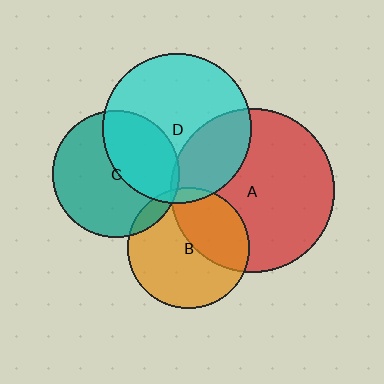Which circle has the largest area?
Circle A (red).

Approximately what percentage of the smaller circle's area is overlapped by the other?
Approximately 40%.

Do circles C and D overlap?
Yes.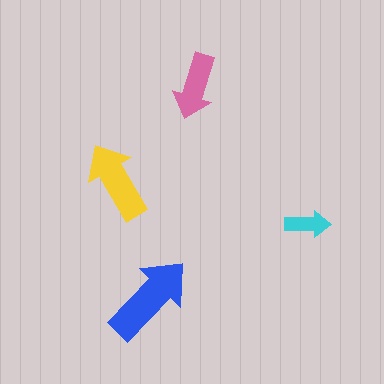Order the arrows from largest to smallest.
the blue one, the yellow one, the pink one, the cyan one.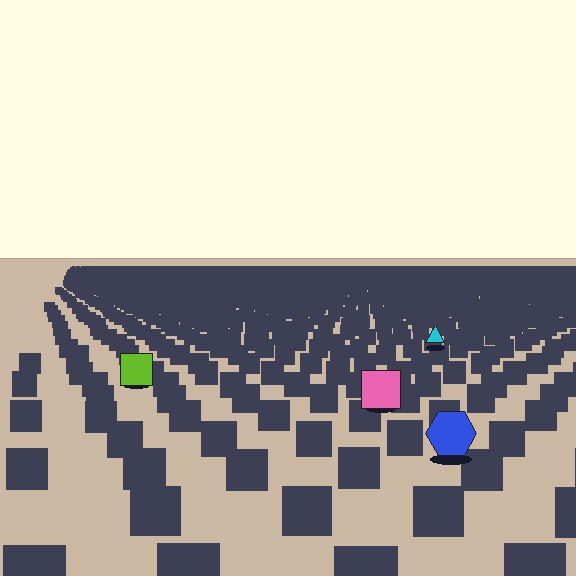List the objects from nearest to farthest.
From nearest to farthest: the blue hexagon, the pink square, the lime square, the cyan triangle.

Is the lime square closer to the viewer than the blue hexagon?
No. The blue hexagon is closer — you can tell from the texture gradient: the ground texture is coarser near it.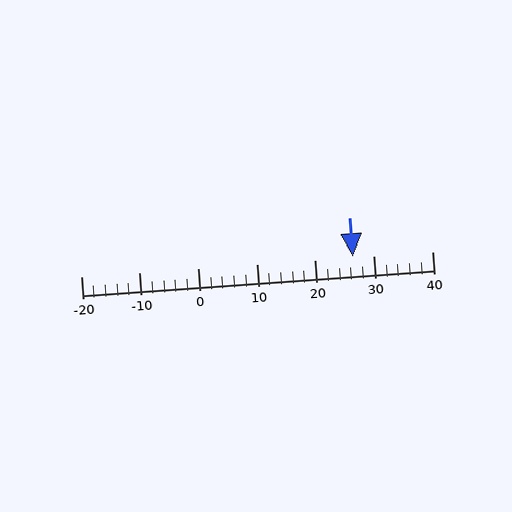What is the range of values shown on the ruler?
The ruler shows values from -20 to 40.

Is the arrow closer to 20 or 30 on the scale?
The arrow is closer to 30.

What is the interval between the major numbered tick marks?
The major tick marks are spaced 10 units apart.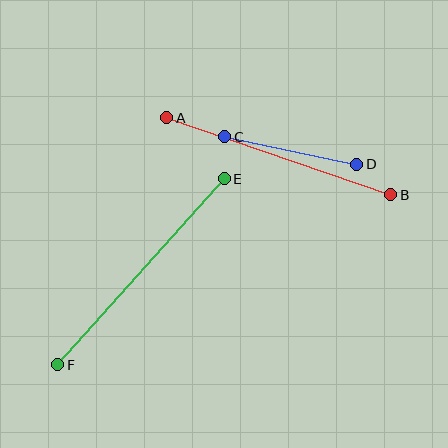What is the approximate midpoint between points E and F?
The midpoint is at approximately (141, 272) pixels.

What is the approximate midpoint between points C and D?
The midpoint is at approximately (291, 151) pixels.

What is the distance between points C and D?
The distance is approximately 135 pixels.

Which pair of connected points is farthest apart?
Points E and F are farthest apart.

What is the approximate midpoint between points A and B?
The midpoint is at approximately (279, 156) pixels.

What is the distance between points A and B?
The distance is approximately 237 pixels.